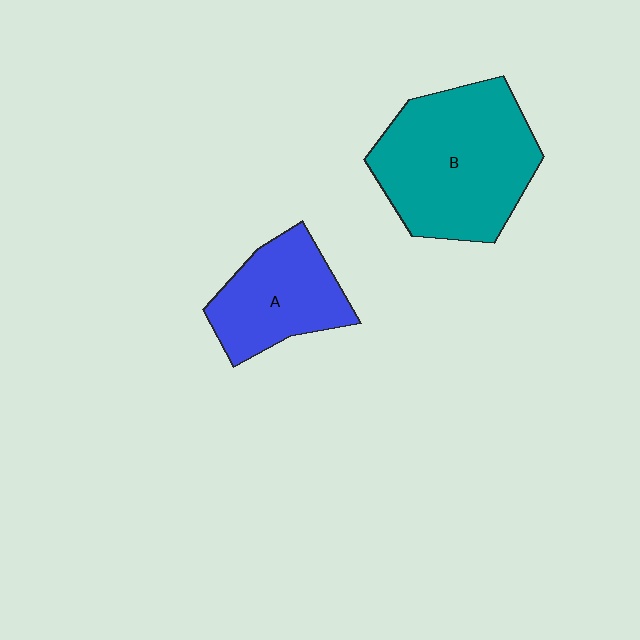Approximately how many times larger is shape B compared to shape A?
Approximately 1.7 times.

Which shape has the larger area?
Shape B (teal).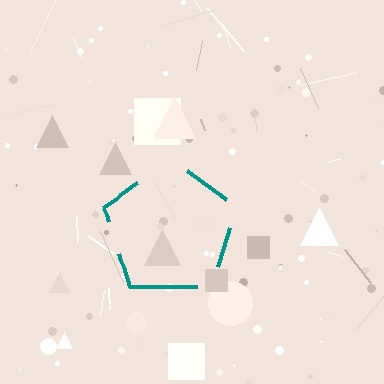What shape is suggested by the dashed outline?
The dashed outline suggests a pentagon.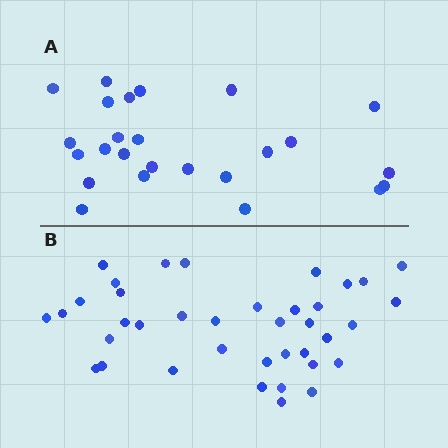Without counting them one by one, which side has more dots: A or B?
Region B (the bottom region) has more dots.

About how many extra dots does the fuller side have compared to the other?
Region B has approximately 15 more dots than region A.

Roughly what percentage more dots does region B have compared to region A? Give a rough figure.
About 50% more.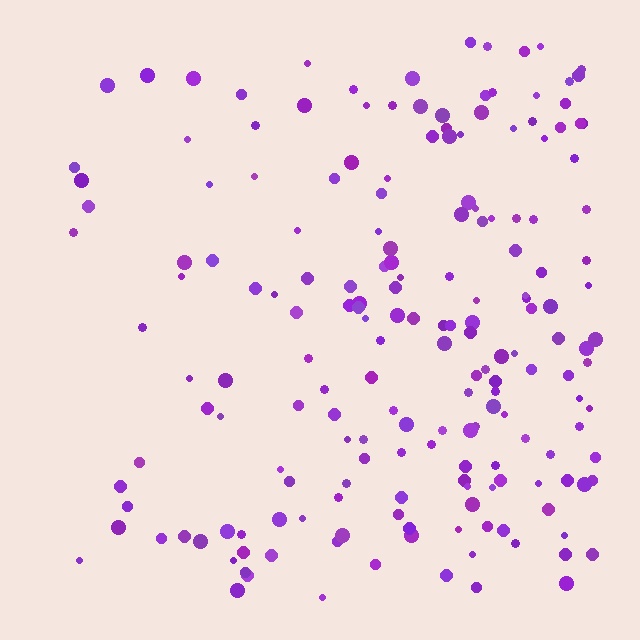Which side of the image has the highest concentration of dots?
The right.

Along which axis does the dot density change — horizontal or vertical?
Horizontal.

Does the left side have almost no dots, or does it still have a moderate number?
Still a moderate number, just noticeably fewer than the right.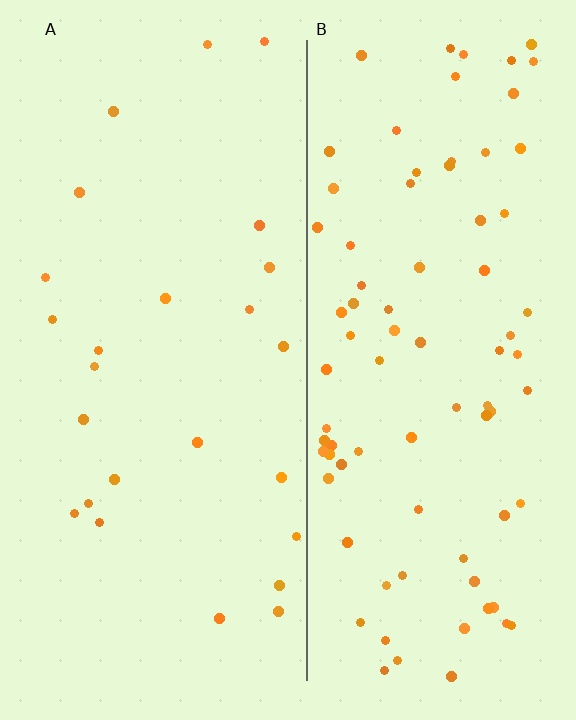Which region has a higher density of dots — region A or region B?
B (the right).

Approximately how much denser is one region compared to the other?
Approximately 3.3× — region B over region A.